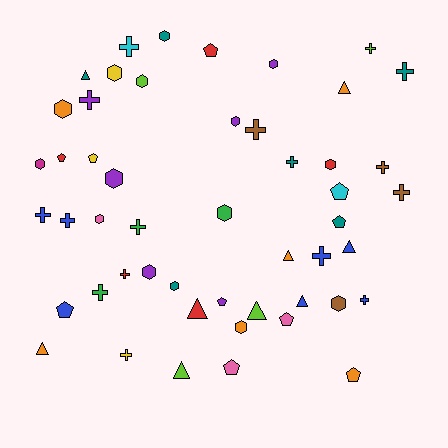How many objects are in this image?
There are 50 objects.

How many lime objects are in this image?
There are 4 lime objects.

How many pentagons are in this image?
There are 10 pentagons.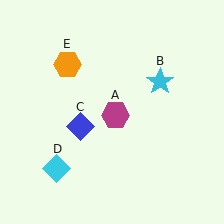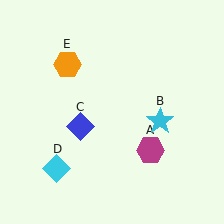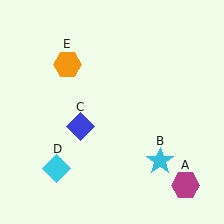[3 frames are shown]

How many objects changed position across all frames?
2 objects changed position: magenta hexagon (object A), cyan star (object B).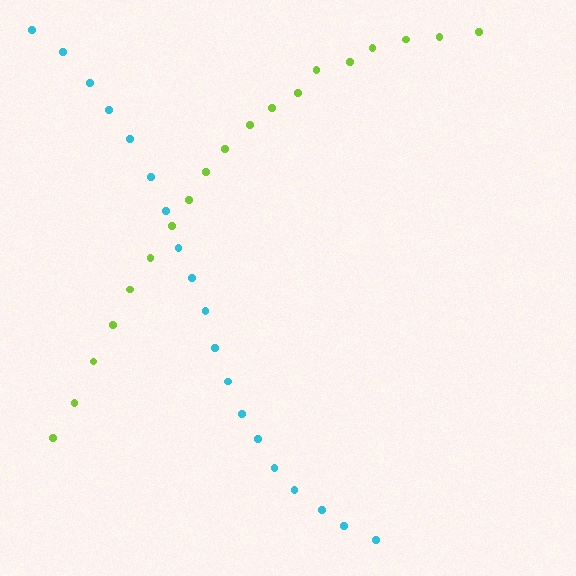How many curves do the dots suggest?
There are 2 distinct paths.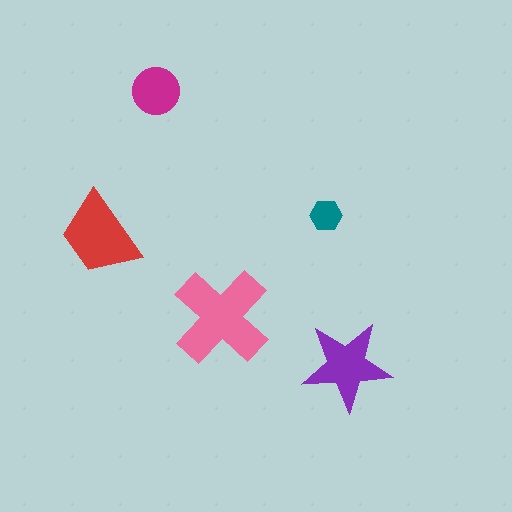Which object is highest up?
The magenta circle is topmost.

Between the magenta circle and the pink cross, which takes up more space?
The pink cross.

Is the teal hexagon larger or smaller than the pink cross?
Smaller.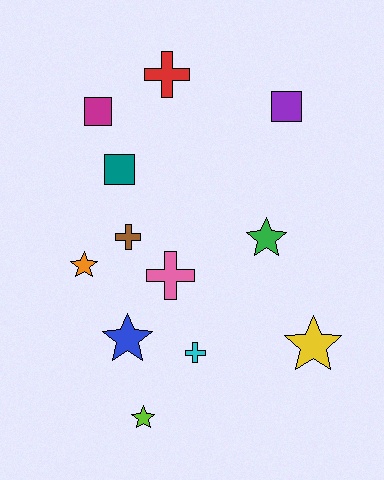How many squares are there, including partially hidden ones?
There are 3 squares.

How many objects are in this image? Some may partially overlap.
There are 12 objects.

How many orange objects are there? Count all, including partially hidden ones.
There is 1 orange object.